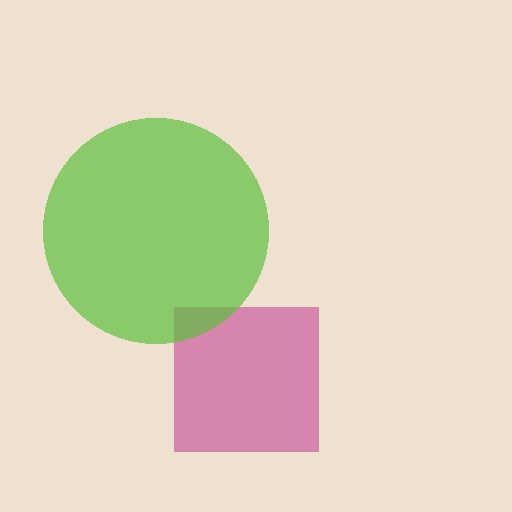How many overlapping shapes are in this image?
There are 2 overlapping shapes in the image.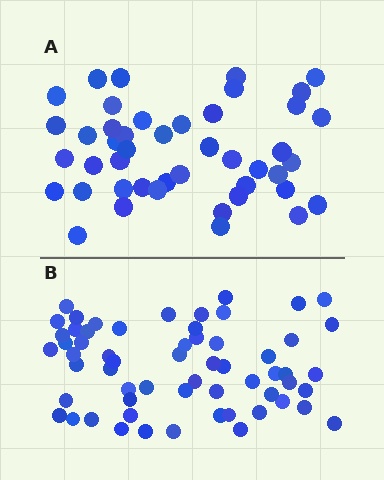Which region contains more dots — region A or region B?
Region B (the bottom region) has more dots.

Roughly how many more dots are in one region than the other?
Region B has approximately 15 more dots than region A.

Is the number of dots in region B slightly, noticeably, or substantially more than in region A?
Region B has noticeably more, but not dramatically so. The ratio is roughly 1.3 to 1.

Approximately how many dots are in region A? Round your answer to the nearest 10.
About 40 dots. (The exact count is 45, which rounds to 40.)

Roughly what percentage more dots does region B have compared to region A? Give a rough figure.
About 35% more.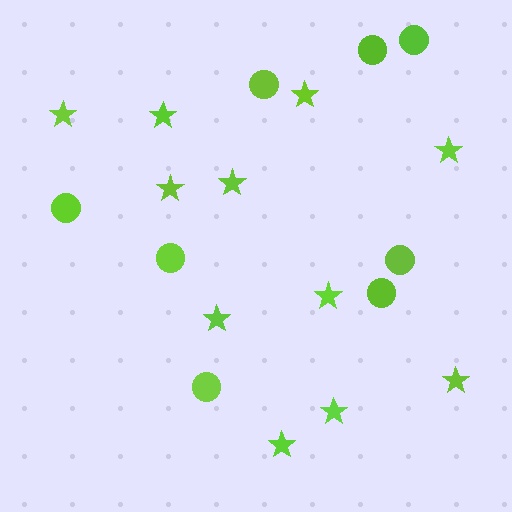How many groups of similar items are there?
There are 2 groups: one group of circles (8) and one group of stars (11).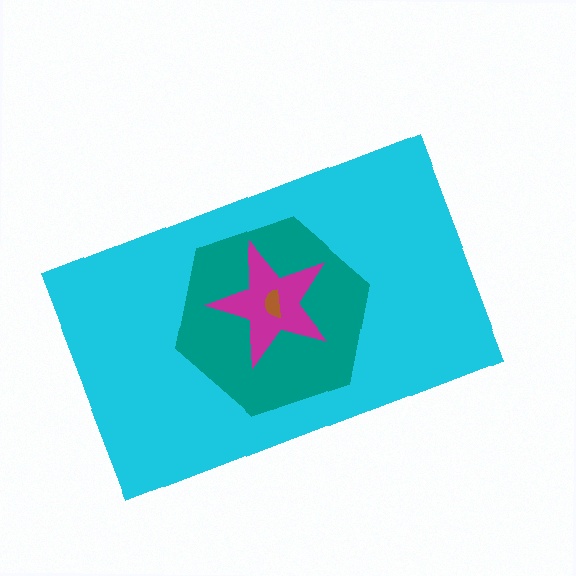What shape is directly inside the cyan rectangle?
The teal hexagon.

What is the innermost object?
The brown semicircle.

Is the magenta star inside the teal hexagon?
Yes.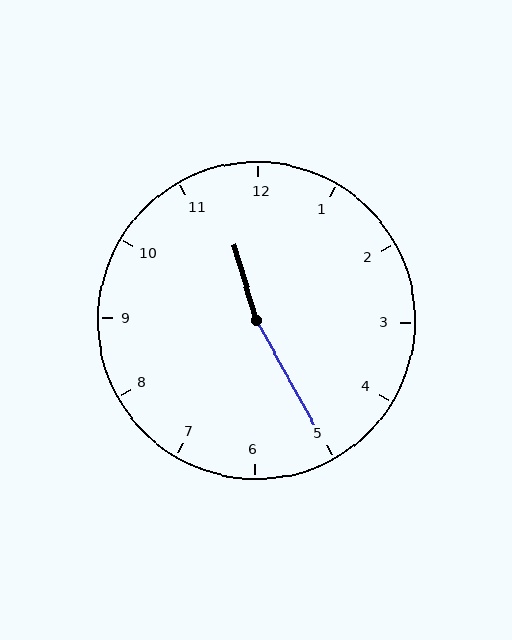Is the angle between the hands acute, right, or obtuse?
It is obtuse.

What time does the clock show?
11:25.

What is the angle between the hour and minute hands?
Approximately 168 degrees.